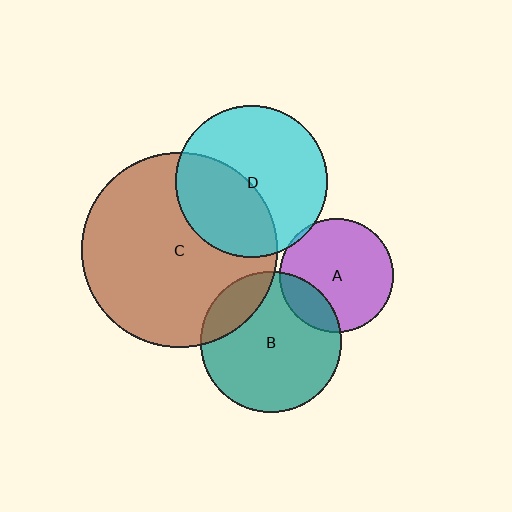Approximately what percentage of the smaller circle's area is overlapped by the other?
Approximately 20%.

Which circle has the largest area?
Circle C (brown).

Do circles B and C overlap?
Yes.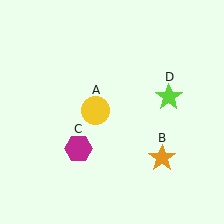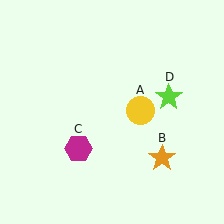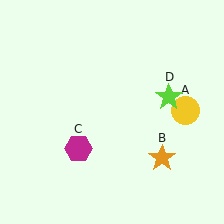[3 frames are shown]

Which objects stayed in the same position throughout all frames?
Orange star (object B) and magenta hexagon (object C) and lime star (object D) remained stationary.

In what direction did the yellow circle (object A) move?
The yellow circle (object A) moved right.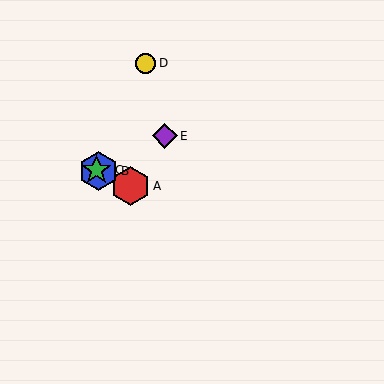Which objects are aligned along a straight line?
Objects A, B, C are aligned along a straight line.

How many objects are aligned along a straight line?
3 objects (A, B, C) are aligned along a straight line.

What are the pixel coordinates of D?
Object D is at (145, 63).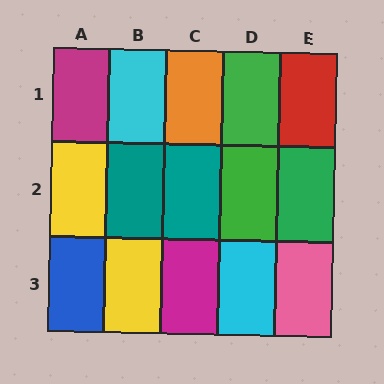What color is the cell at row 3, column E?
Pink.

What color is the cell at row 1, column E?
Red.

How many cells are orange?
1 cell is orange.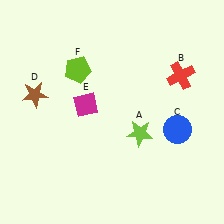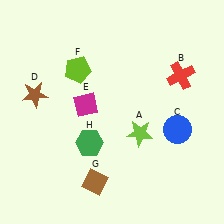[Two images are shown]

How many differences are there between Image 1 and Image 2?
There are 2 differences between the two images.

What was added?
A brown diamond (G), a green hexagon (H) were added in Image 2.